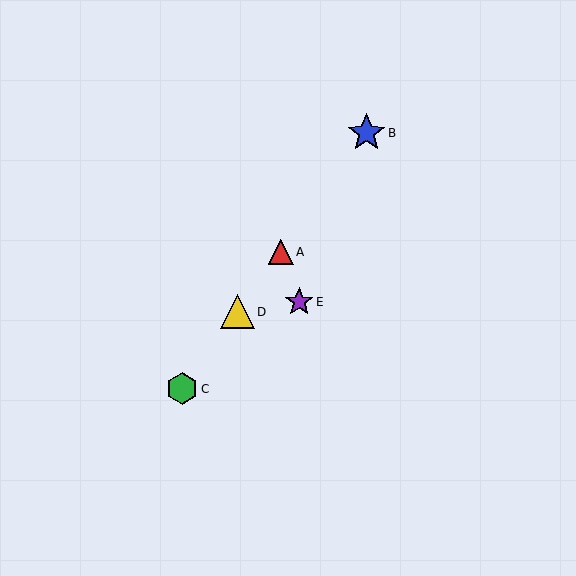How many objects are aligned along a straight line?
4 objects (A, B, C, D) are aligned along a straight line.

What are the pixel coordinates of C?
Object C is at (182, 389).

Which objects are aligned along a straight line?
Objects A, B, C, D are aligned along a straight line.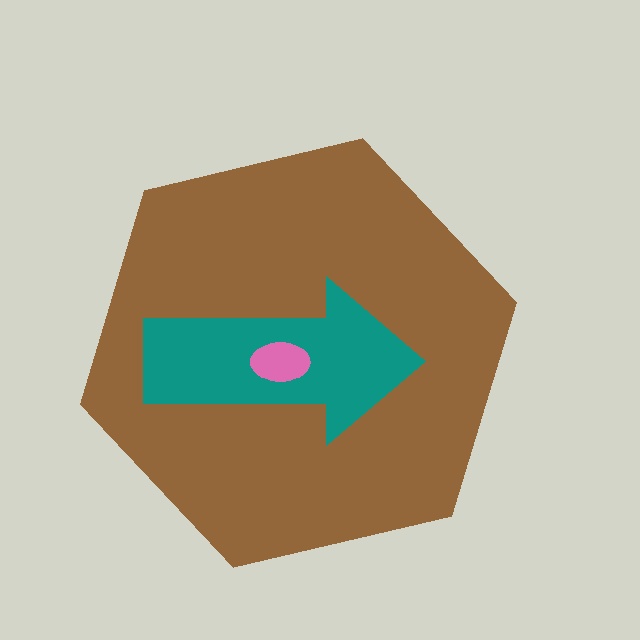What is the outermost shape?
The brown hexagon.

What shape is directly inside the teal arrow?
The pink ellipse.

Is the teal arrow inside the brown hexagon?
Yes.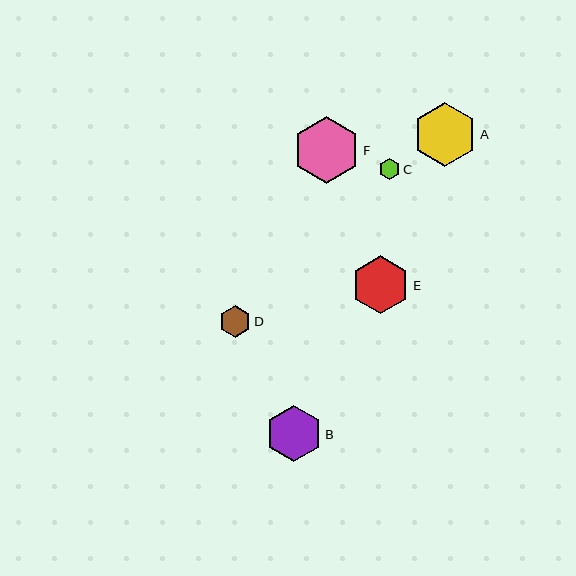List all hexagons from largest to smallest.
From largest to smallest: F, A, E, B, D, C.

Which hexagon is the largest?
Hexagon F is the largest with a size of approximately 67 pixels.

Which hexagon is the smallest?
Hexagon C is the smallest with a size of approximately 21 pixels.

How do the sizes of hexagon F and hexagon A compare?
Hexagon F and hexagon A are approximately the same size.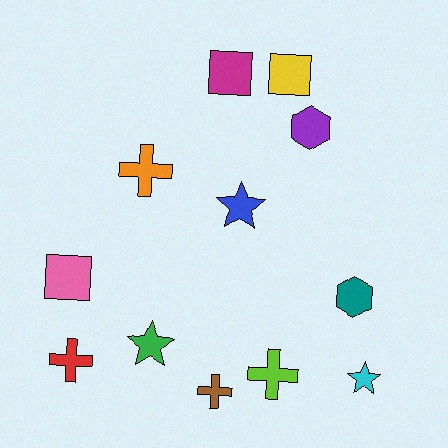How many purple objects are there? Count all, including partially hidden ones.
There is 1 purple object.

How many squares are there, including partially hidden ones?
There are 3 squares.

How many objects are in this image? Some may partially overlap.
There are 12 objects.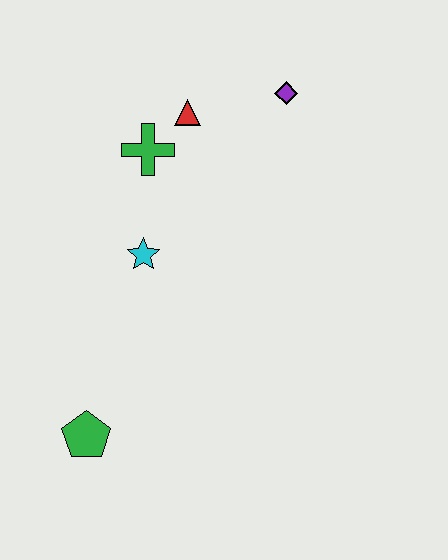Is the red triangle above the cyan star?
Yes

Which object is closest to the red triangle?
The green cross is closest to the red triangle.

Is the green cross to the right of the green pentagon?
Yes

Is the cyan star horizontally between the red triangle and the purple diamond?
No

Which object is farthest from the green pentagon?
The purple diamond is farthest from the green pentagon.